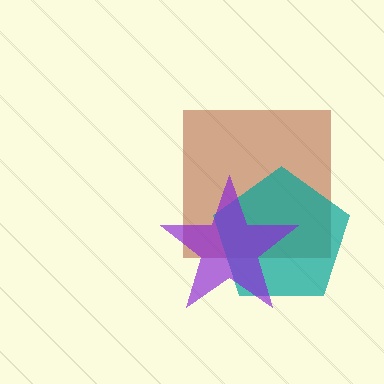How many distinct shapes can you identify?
There are 3 distinct shapes: a brown square, a teal pentagon, a purple star.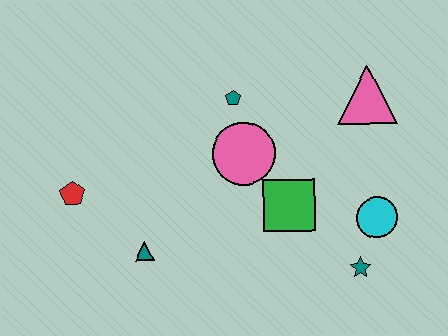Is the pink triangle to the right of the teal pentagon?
Yes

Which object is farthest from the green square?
The red pentagon is farthest from the green square.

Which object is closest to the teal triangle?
The red pentagon is closest to the teal triangle.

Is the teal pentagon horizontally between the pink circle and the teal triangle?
Yes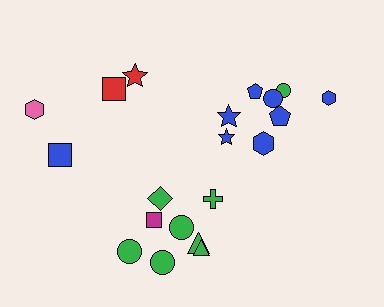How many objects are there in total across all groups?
There are 20 objects.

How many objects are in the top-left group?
There are 4 objects.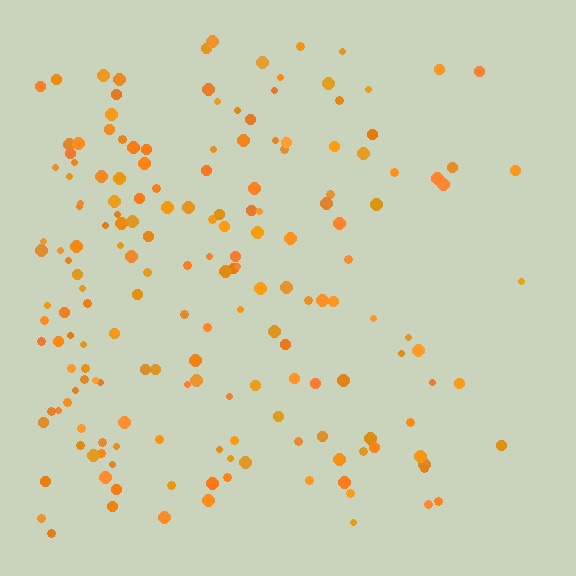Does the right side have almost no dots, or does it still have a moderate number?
Still a moderate number, just noticeably fewer than the left.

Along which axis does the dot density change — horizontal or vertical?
Horizontal.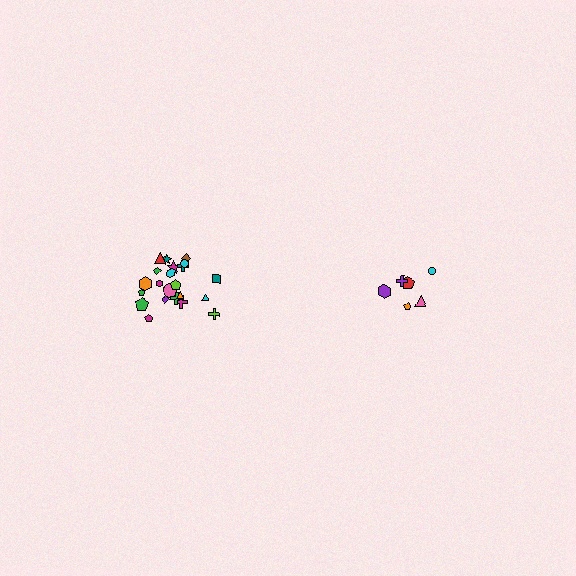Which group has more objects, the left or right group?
The left group.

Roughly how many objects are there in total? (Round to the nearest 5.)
Roughly 30 objects in total.